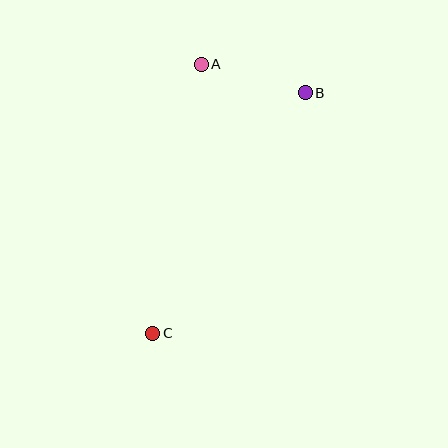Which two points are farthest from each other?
Points B and C are farthest from each other.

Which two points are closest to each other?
Points A and B are closest to each other.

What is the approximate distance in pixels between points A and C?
The distance between A and C is approximately 273 pixels.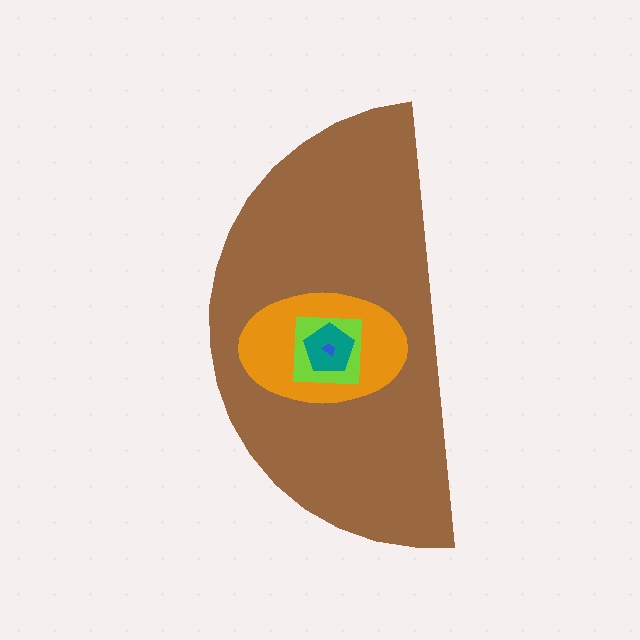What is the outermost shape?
The brown semicircle.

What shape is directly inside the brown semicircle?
The orange ellipse.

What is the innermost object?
The blue trapezoid.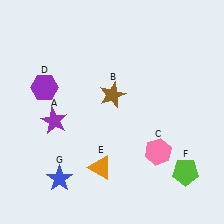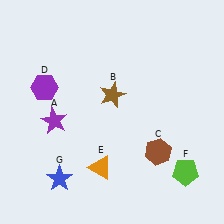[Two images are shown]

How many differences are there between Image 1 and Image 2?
There is 1 difference between the two images.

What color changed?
The hexagon (C) changed from pink in Image 1 to brown in Image 2.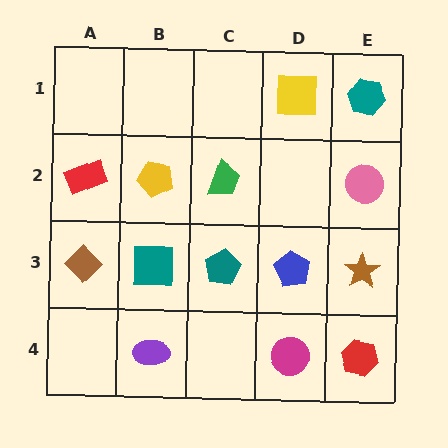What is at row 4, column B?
A purple ellipse.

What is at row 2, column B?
A yellow pentagon.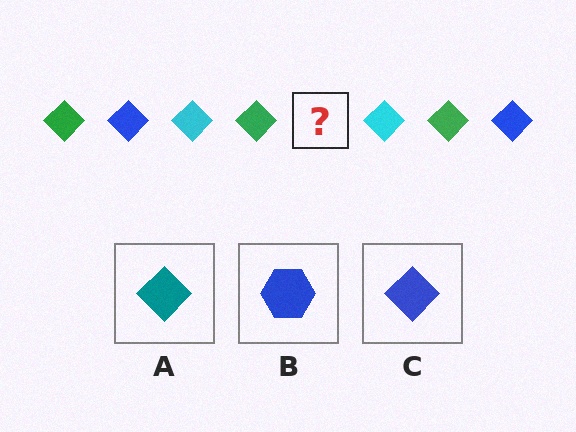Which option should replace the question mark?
Option C.